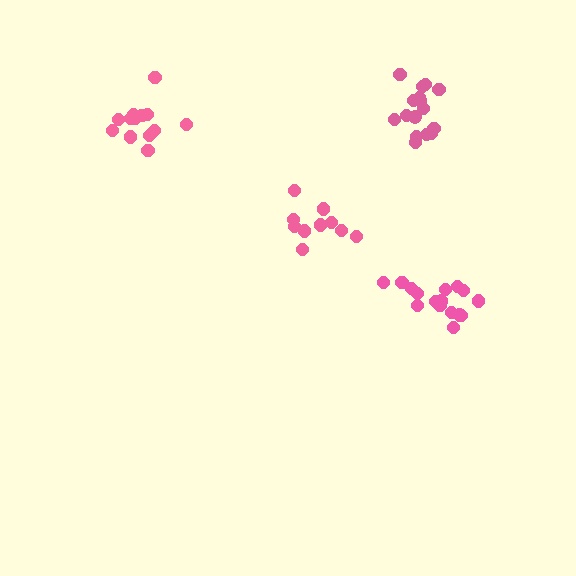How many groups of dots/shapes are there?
There are 4 groups.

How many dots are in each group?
Group 1: 16 dots, Group 2: 10 dots, Group 3: 16 dots, Group 4: 13 dots (55 total).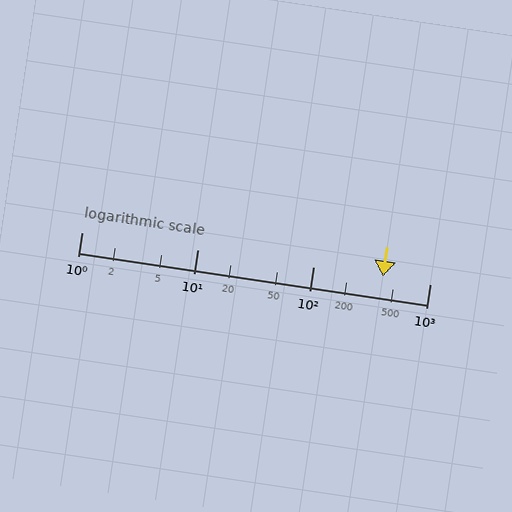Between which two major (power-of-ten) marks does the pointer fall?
The pointer is between 100 and 1000.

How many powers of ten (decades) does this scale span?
The scale spans 3 decades, from 1 to 1000.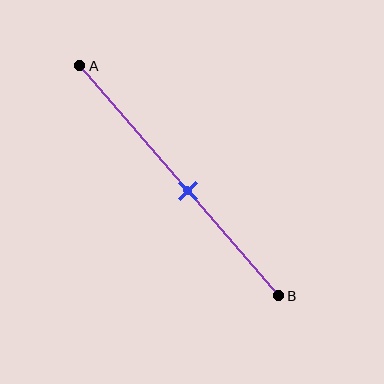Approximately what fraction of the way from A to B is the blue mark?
The blue mark is approximately 55% of the way from A to B.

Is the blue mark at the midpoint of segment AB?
No, the mark is at about 55% from A, not at the 50% midpoint.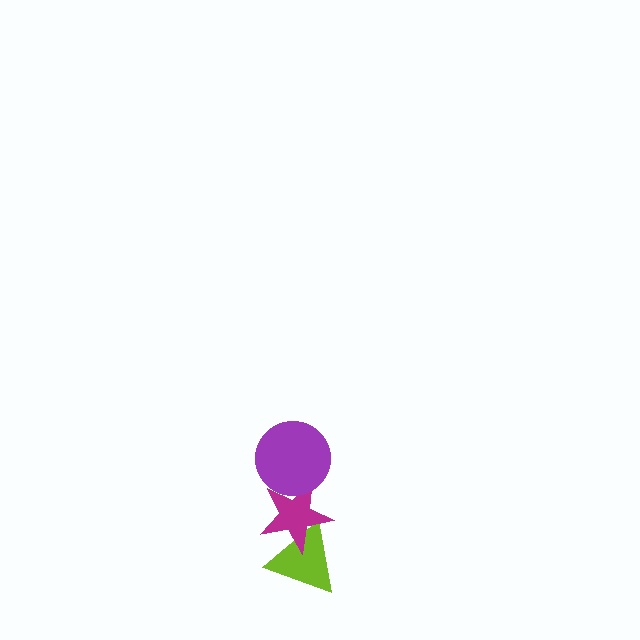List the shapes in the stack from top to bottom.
From top to bottom: the purple circle, the magenta star, the lime triangle.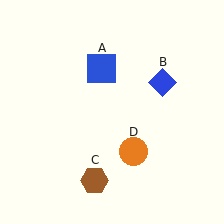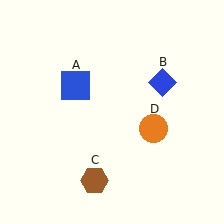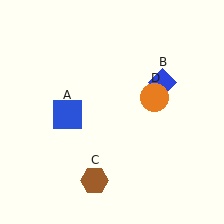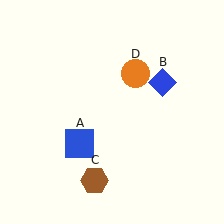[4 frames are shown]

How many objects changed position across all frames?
2 objects changed position: blue square (object A), orange circle (object D).